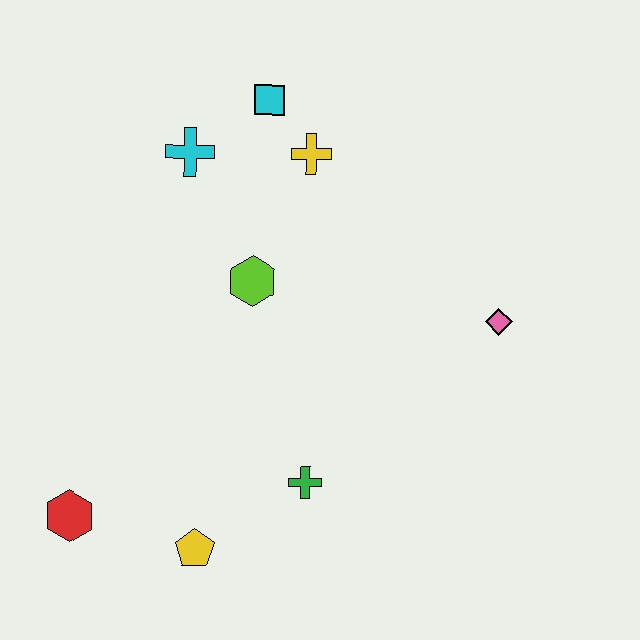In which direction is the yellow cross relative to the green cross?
The yellow cross is above the green cross.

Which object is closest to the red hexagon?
The yellow pentagon is closest to the red hexagon.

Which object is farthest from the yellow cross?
The red hexagon is farthest from the yellow cross.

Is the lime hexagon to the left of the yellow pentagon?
No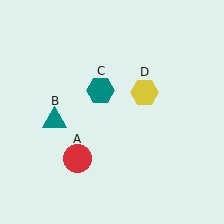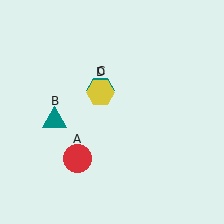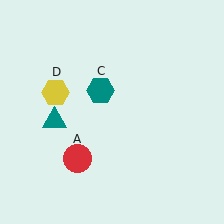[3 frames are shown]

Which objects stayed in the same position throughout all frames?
Red circle (object A) and teal triangle (object B) and teal hexagon (object C) remained stationary.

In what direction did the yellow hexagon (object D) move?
The yellow hexagon (object D) moved left.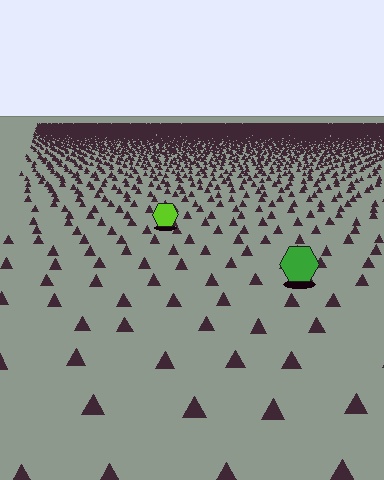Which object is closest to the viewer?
The green hexagon is closest. The texture marks near it are larger and more spread out.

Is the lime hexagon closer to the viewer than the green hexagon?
No. The green hexagon is closer — you can tell from the texture gradient: the ground texture is coarser near it.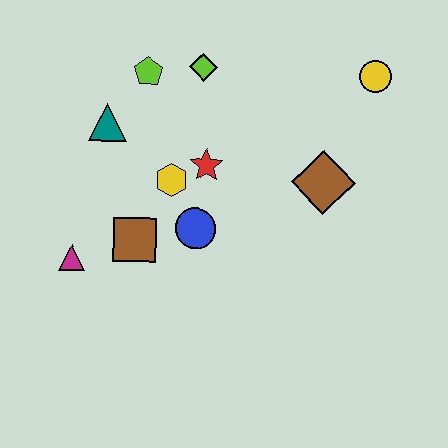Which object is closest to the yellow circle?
The brown diamond is closest to the yellow circle.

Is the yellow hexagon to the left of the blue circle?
Yes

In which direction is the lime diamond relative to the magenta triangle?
The lime diamond is above the magenta triangle.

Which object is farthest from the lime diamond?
The magenta triangle is farthest from the lime diamond.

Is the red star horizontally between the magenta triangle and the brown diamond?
Yes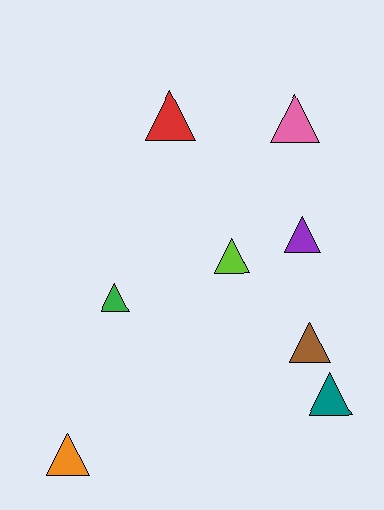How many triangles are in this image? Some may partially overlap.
There are 8 triangles.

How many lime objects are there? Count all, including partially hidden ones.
There is 1 lime object.